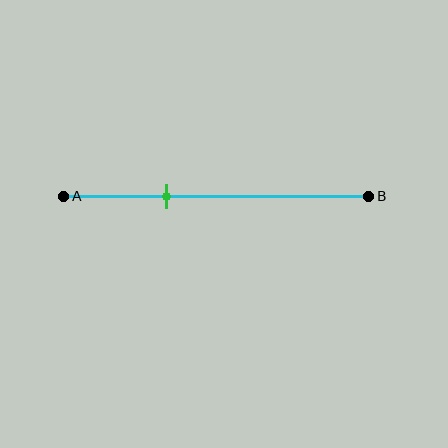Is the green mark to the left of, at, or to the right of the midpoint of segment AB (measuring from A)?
The green mark is to the left of the midpoint of segment AB.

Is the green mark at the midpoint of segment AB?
No, the mark is at about 35% from A, not at the 50% midpoint.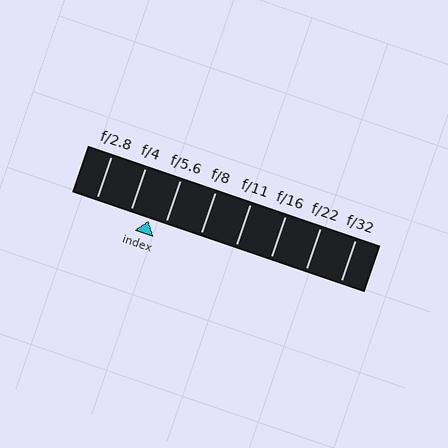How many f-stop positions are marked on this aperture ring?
There are 8 f-stop positions marked.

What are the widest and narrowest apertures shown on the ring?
The widest aperture shown is f/2.8 and the narrowest is f/32.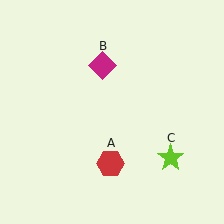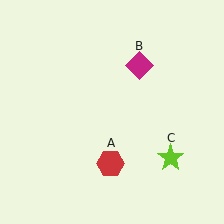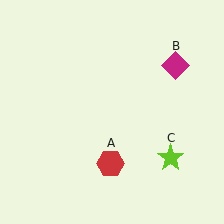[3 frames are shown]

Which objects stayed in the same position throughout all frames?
Red hexagon (object A) and lime star (object C) remained stationary.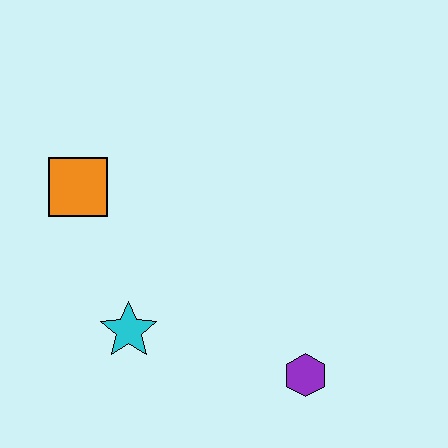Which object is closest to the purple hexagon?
The cyan star is closest to the purple hexagon.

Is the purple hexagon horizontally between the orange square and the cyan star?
No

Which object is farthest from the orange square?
The purple hexagon is farthest from the orange square.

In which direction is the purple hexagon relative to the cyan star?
The purple hexagon is to the right of the cyan star.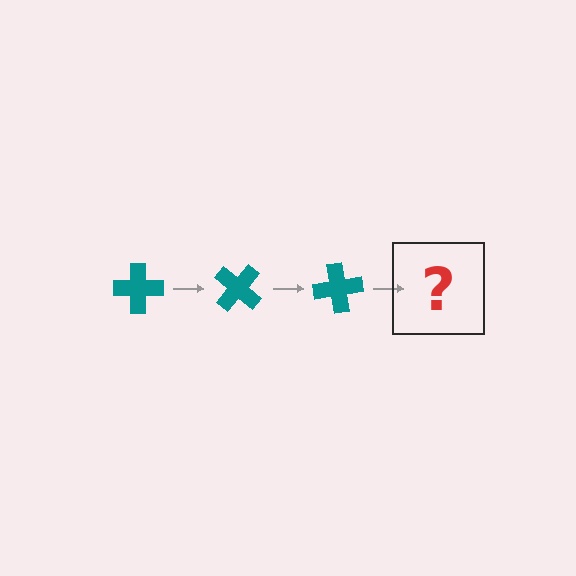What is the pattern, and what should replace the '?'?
The pattern is that the cross rotates 40 degrees each step. The '?' should be a teal cross rotated 120 degrees.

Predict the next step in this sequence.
The next step is a teal cross rotated 120 degrees.